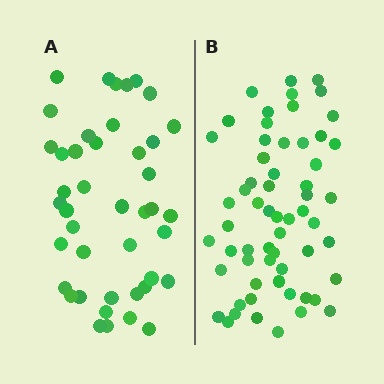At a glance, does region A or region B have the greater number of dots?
Region B (the right region) has more dots.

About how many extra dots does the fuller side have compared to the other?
Region B has approximately 15 more dots than region A.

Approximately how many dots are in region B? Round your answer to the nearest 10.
About 60 dots.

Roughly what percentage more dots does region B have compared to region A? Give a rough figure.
About 40% more.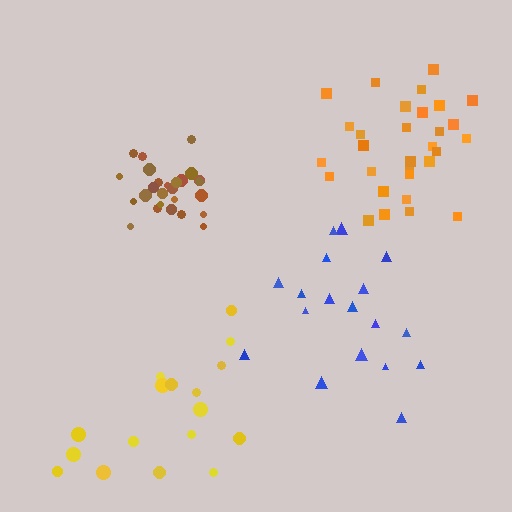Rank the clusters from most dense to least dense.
brown, orange, yellow, blue.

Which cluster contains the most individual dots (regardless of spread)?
Orange (30).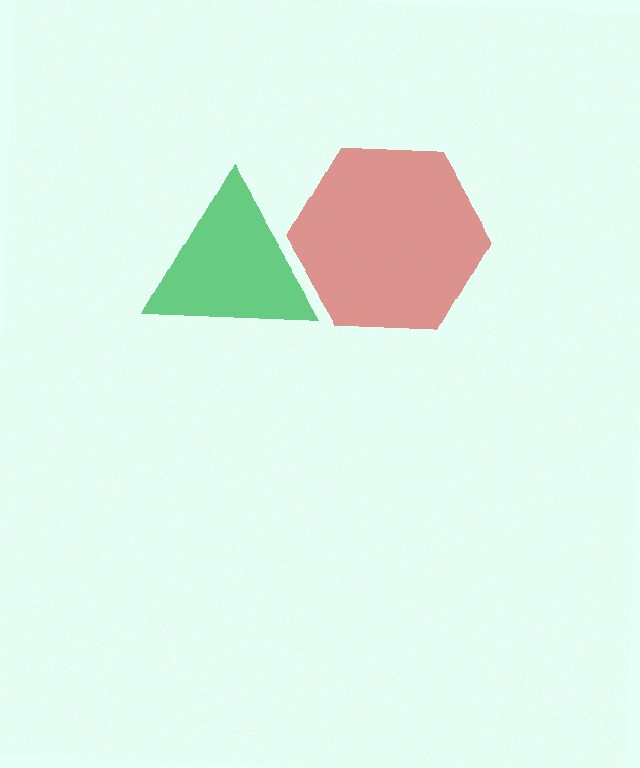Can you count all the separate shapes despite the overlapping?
Yes, there are 2 separate shapes.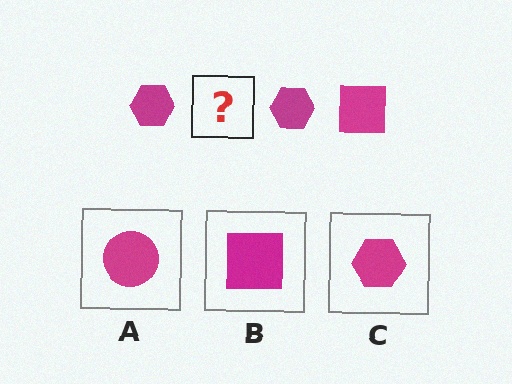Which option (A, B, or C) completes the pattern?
B.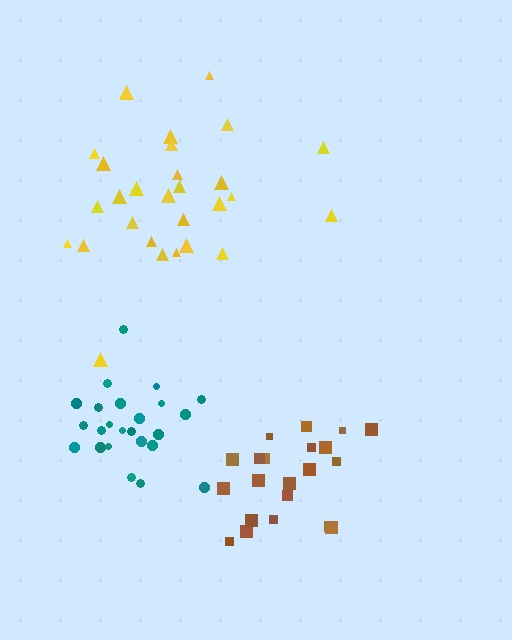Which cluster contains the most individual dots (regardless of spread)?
Yellow (28).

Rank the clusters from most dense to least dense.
teal, brown, yellow.